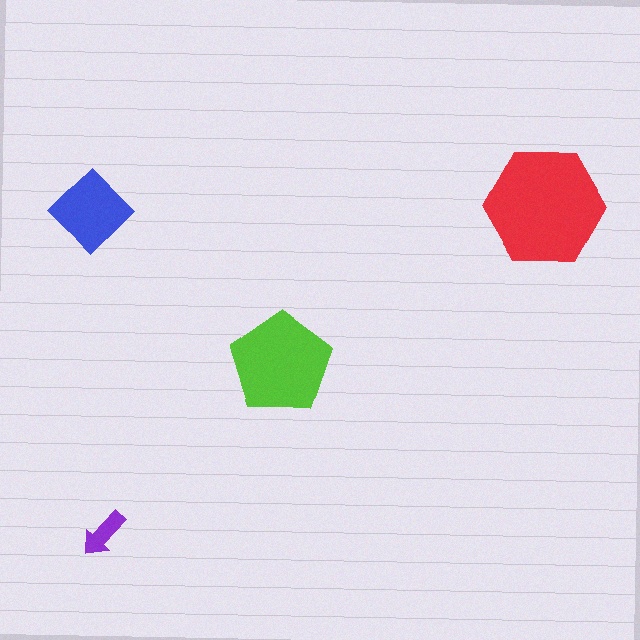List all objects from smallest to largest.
The purple arrow, the blue diamond, the lime pentagon, the red hexagon.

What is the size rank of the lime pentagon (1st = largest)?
2nd.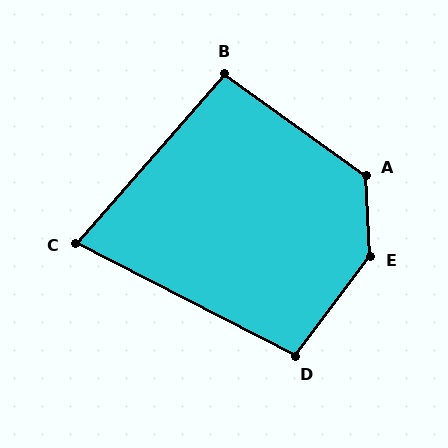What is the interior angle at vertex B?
Approximately 96 degrees (obtuse).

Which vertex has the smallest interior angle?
C, at approximately 76 degrees.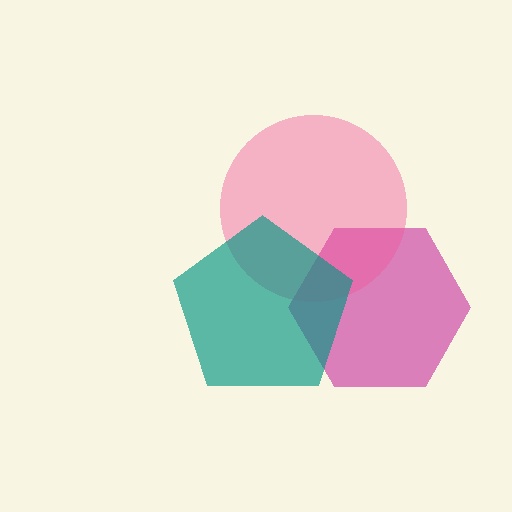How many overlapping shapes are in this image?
There are 3 overlapping shapes in the image.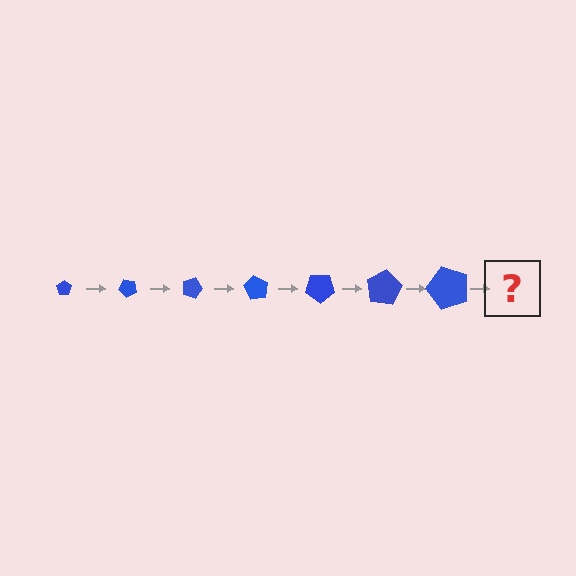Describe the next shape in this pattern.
It should be a pentagon, larger than the previous one and rotated 315 degrees from the start.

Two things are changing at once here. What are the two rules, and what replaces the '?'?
The two rules are that the pentagon grows larger each step and it rotates 45 degrees each step. The '?' should be a pentagon, larger than the previous one and rotated 315 degrees from the start.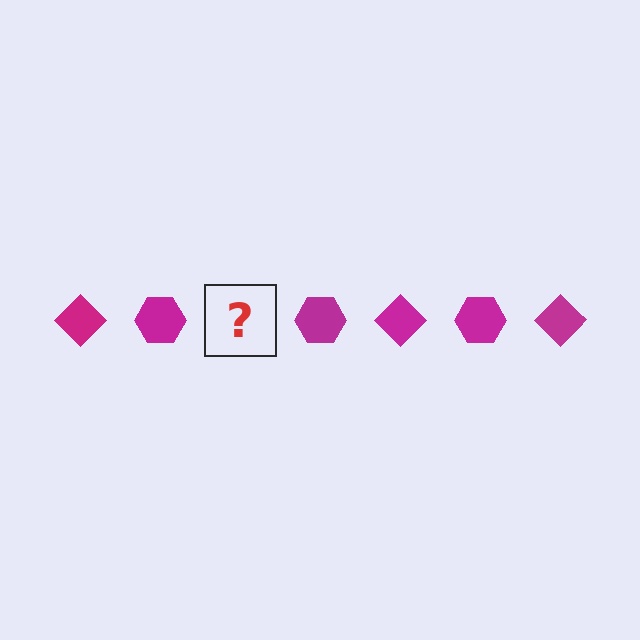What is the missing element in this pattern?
The missing element is a magenta diamond.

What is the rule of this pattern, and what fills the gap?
The rule is that the pattern cycles through diamond, hexagon shapes in magenta. The gap should be filled with a magenta diamond.